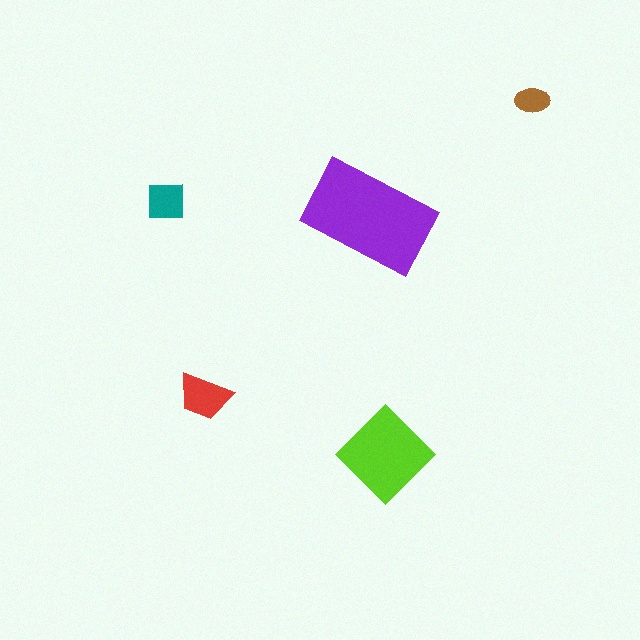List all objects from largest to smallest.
The purple rectangle, the lime diamond, the red trapezoid, the teal square, the brown ellipse.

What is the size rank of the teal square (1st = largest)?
4th.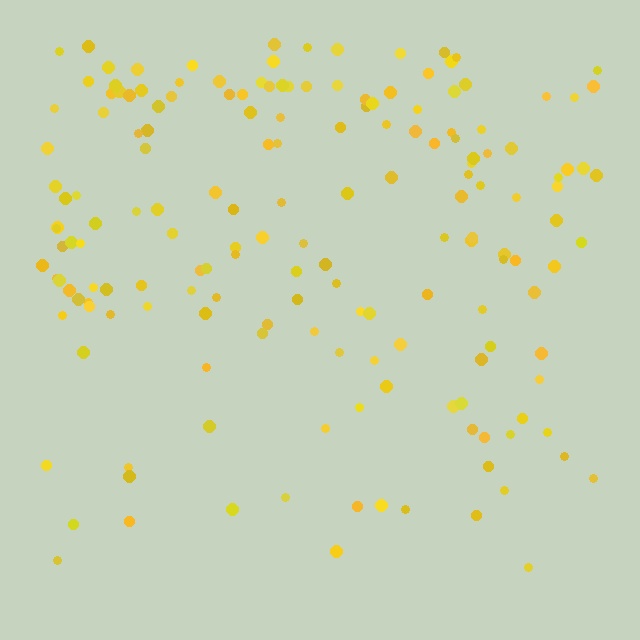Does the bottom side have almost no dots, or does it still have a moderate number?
Still a moderate number, just noticeably fewer than the top.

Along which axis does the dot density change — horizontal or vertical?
Vertical.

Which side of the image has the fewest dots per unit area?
The bottom.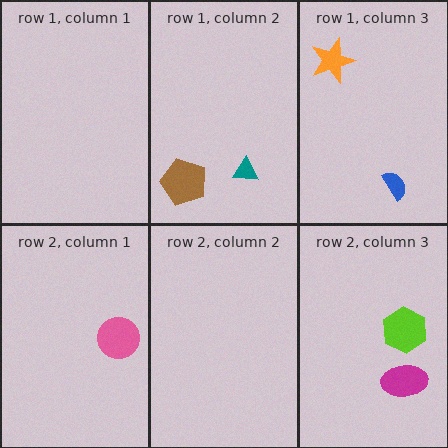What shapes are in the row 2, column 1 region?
The pink circle.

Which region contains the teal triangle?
The row 1, column 2 region.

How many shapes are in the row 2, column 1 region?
1.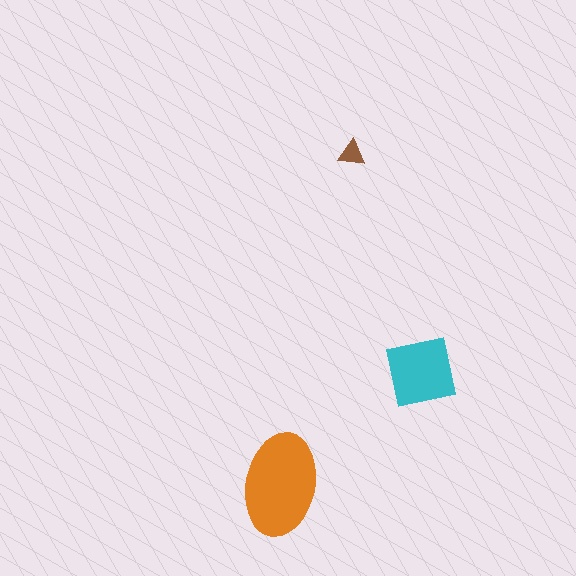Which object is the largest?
The orange ellipse.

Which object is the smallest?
The brown triangle.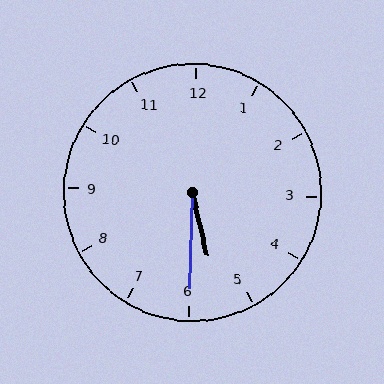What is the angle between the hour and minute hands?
Approximately 15 degrees.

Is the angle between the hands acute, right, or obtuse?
It is acute.